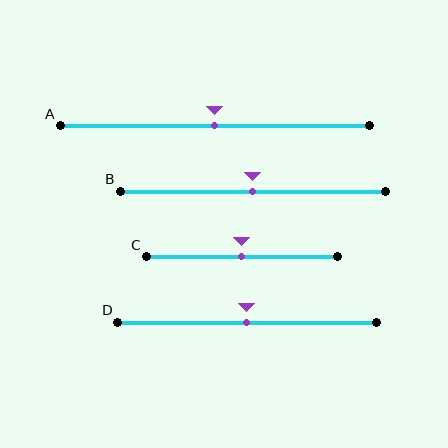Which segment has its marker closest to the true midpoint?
Segment A has its marker closest to the true midpoint.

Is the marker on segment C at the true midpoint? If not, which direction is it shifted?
Yes, the marker on segment C is at the true midpoint.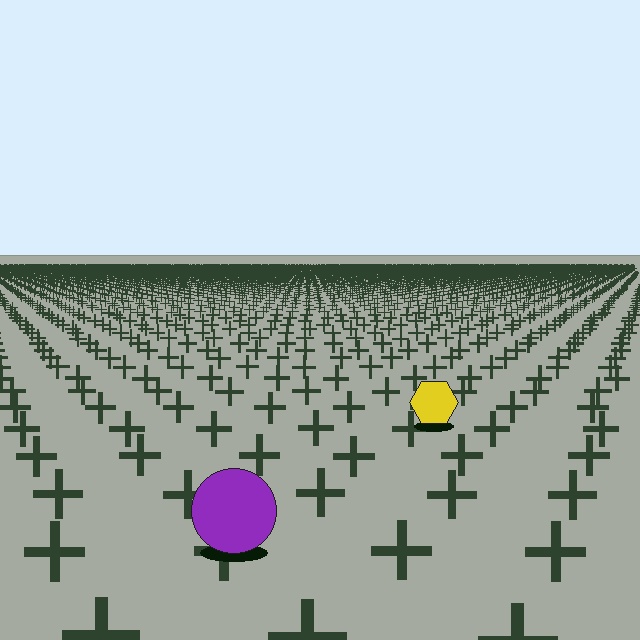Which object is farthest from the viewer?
The yellow hexagon is farthest from the viewer. It appears smaller and the ground texture around it is denser.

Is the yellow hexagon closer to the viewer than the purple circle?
No. The purple circle is closer — you can tell from the texture gradient: the ground texture is coarser near it.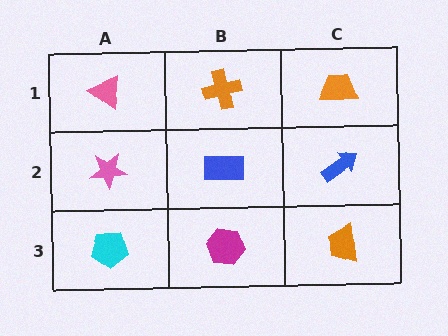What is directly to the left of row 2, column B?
A pink star.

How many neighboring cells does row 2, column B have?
4.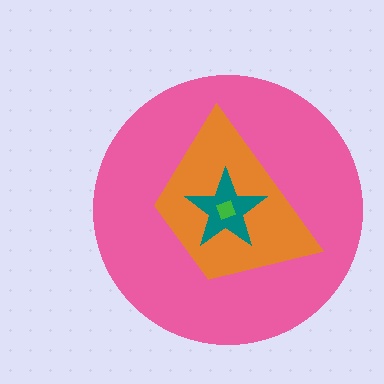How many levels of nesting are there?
4.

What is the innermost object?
The green square.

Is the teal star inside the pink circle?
Yes.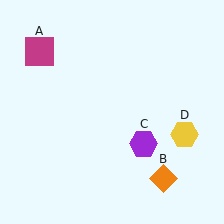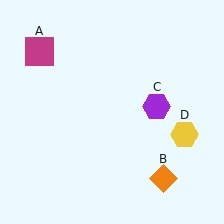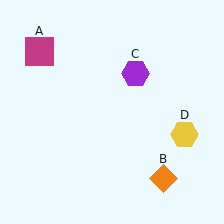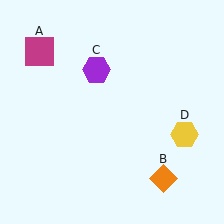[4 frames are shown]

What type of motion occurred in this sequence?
The purple hexagon (object C) rotated counterclockwise around the center of the scene.